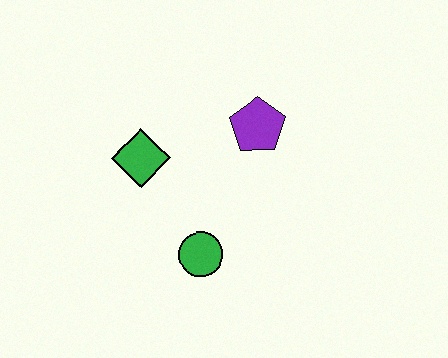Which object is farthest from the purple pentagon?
The green circle is farthest from the purple pentagon.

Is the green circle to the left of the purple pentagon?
Yes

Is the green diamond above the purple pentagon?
No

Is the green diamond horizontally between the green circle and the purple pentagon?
No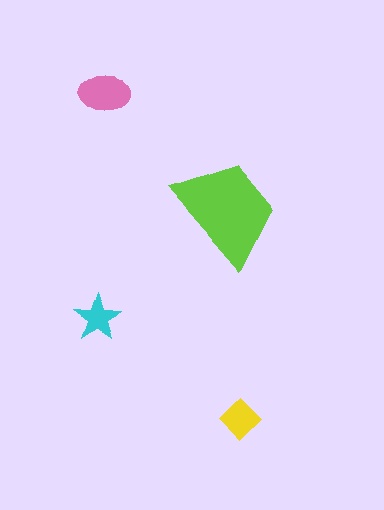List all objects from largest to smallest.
The lime trapezoid, the pink ellipse, the yellow diamond, the cyan star.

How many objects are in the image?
There are 4 objects in the image.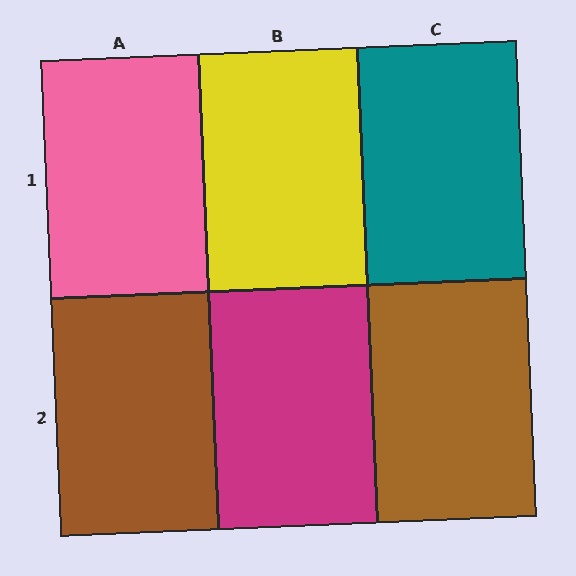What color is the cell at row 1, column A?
Pink.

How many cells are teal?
1 cell is teal.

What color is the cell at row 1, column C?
Teal.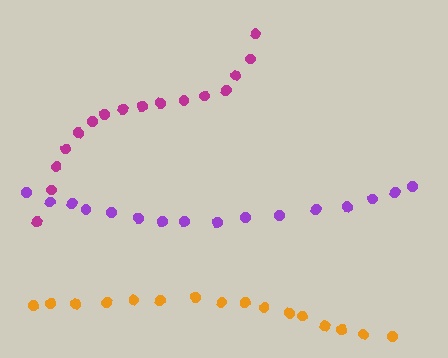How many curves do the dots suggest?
There are 3 distinct paths.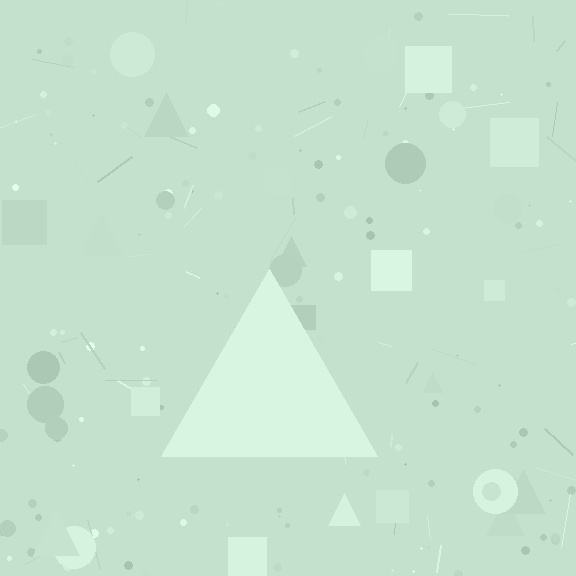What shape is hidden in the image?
A triangle is hidden in the image.